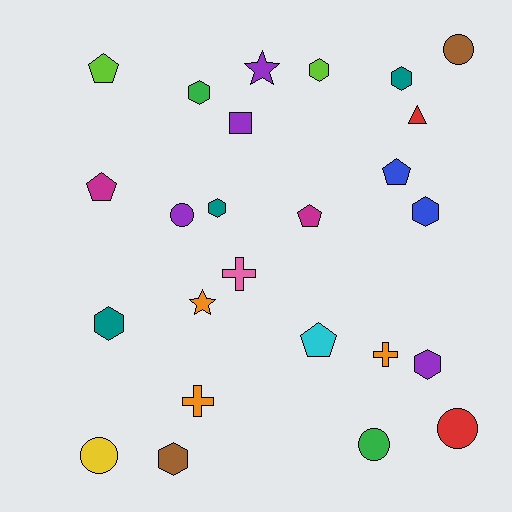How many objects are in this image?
There are 25 objects.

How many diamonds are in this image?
There are no diamonds.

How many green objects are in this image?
There are 2 green objects.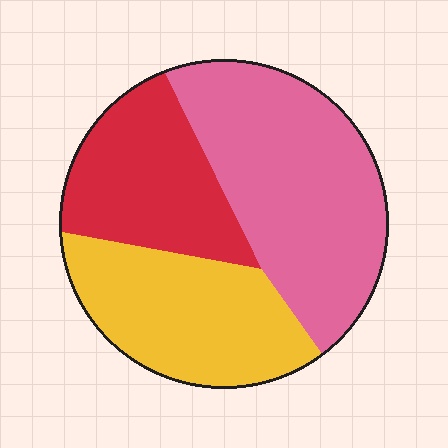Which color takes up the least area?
Red, at roughly 25%.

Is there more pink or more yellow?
Pink.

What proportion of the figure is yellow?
Yellow takes up about one third (1/3) of the figure.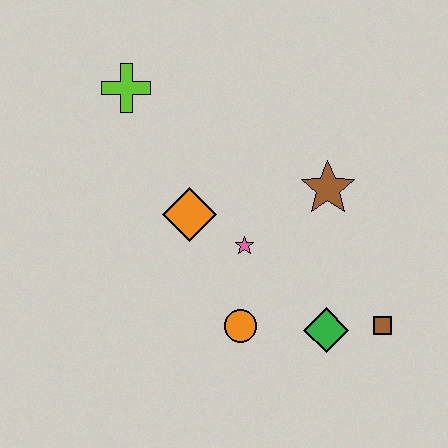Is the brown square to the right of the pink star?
Yes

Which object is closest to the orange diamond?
The pink star is closest to the orange diamond.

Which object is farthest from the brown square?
The lime cross is farthest from the brown square.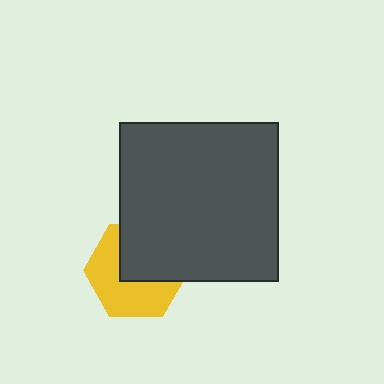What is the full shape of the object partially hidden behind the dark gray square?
The partially hidden object is a yellow hexagon.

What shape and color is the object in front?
The object in front is a dark gray square.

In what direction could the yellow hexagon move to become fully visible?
The yellow hexagon could move toward the lower-left. That would shift it out from behind the dark gray square entirely.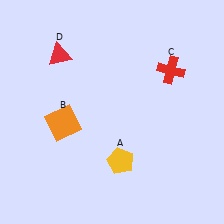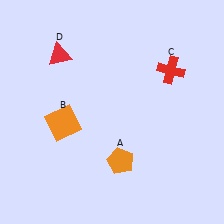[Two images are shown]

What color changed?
The pentagon (A) changed from yellow in Image 1 to orange in Image 2.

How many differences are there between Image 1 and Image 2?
There is 1 difference between the two images.